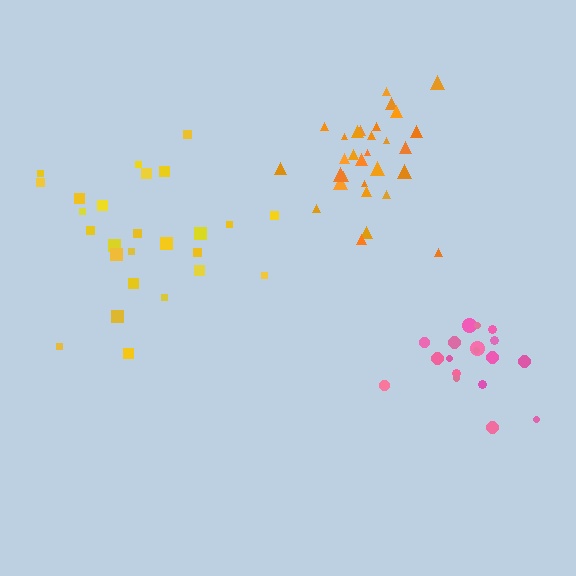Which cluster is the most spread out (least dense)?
Yellow.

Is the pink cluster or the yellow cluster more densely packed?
Pink.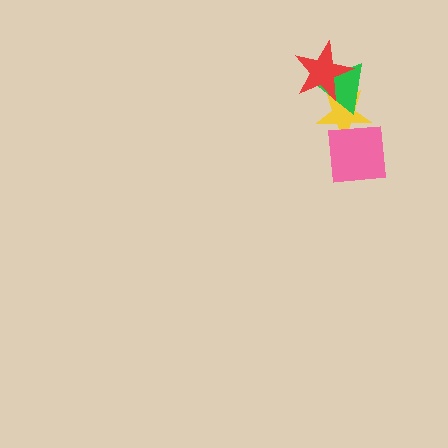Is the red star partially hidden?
No, no other shape covers it.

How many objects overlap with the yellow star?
3 objects overlap with the yellow star.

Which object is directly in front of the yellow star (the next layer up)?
The green triangle is directly in front of the yellow star.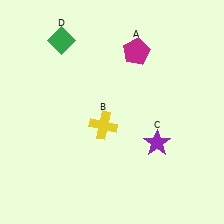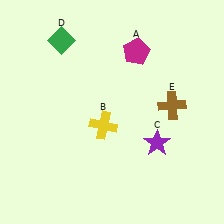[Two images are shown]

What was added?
A brown cross (E) was added in Image 2.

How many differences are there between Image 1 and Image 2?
There is 1 difference between the two images.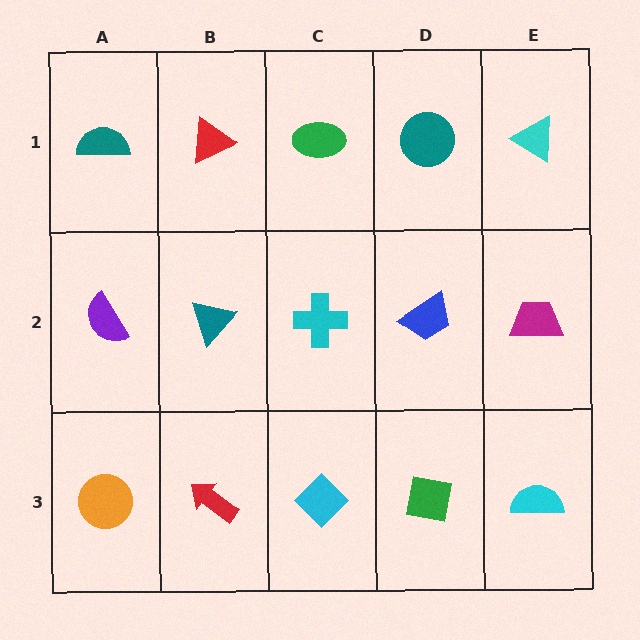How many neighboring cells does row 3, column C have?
3.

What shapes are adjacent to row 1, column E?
A magenta trapezoid (row 2, column E), a teal circle (row 1, column D).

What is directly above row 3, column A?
A purple semicircle.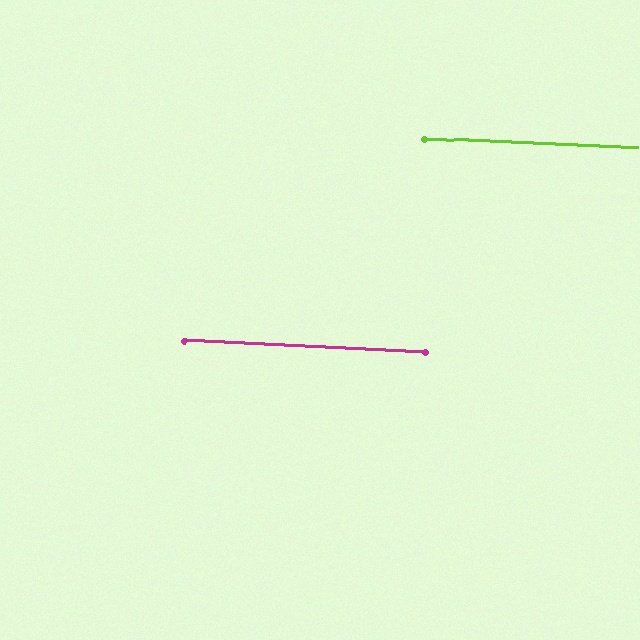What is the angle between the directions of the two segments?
Approximately 0 degrees.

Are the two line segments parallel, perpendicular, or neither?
Parallel — their directions differ by only 0.0°.